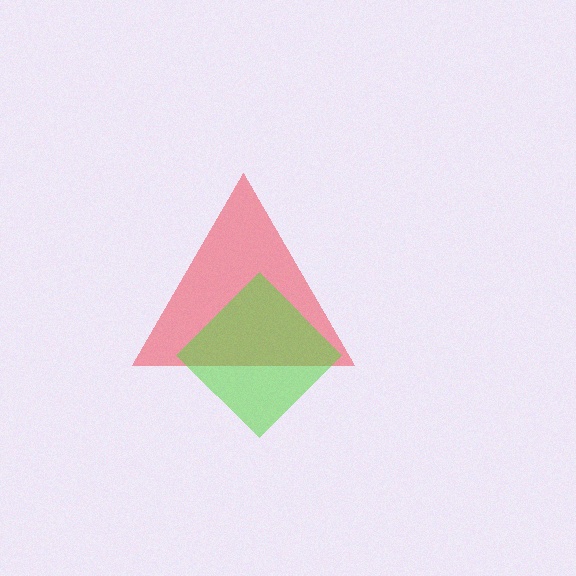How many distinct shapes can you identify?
There are 2 distinct shapes: a red triangle, a lime diamond.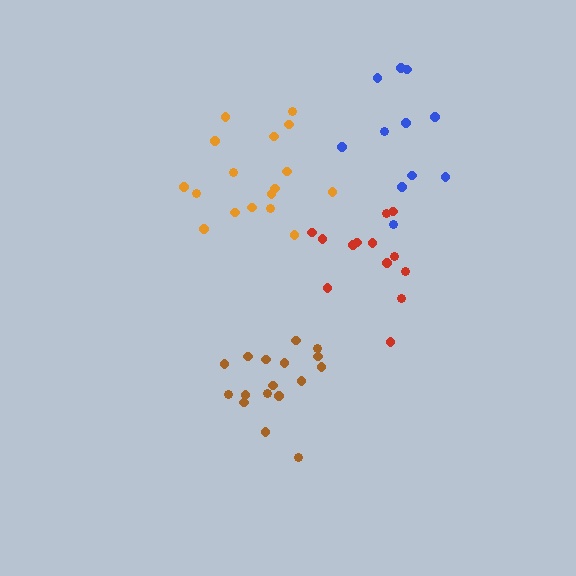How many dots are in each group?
Group 1: 13 dots, Group 2: 17 dots, Group 3: 11 dots, Group 4: 17 dots (58 total).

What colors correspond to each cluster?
The clusters are colored: red, brown, blue, orange.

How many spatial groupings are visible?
There are 4 spatial groupings.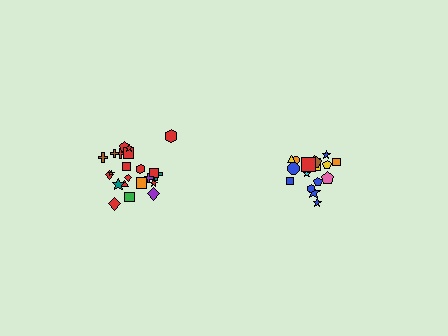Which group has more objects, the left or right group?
The left group.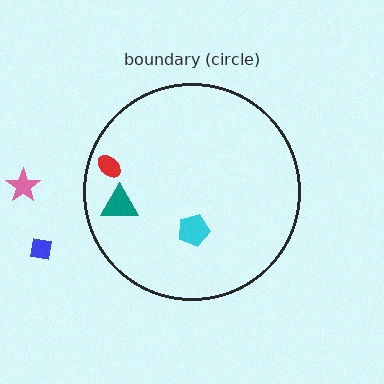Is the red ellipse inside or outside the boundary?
Inside.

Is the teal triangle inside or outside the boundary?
Inside.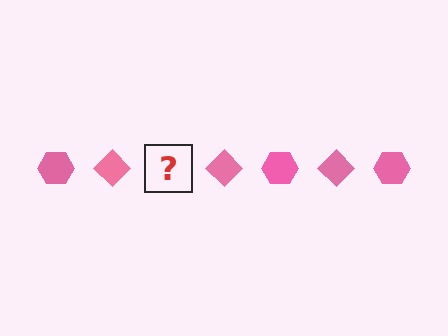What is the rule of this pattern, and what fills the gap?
The rule is that the pattern cycles through hexagon, diamond shapes in pink. The gap should be filled with a pink hexagon.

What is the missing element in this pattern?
The missing element is a pink hexagon.